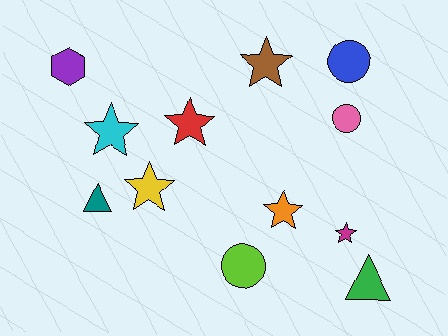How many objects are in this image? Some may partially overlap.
There are 12 objects.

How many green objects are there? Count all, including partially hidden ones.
There is 1 green object.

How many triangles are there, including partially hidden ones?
There are 2 triangles.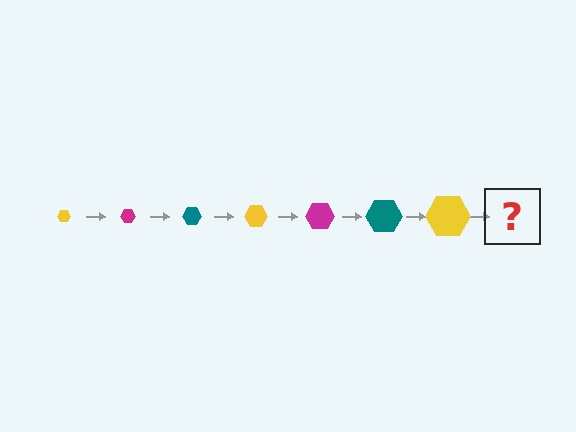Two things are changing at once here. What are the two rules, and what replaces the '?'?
The two rules are that the hexagon grows larger each step and the color cycles through yellow, magenta, and teal. The '?' should be a magenta hexagon, larger than the previous one.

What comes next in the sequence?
The next element should be a magenta hexagon, larger than the previous one.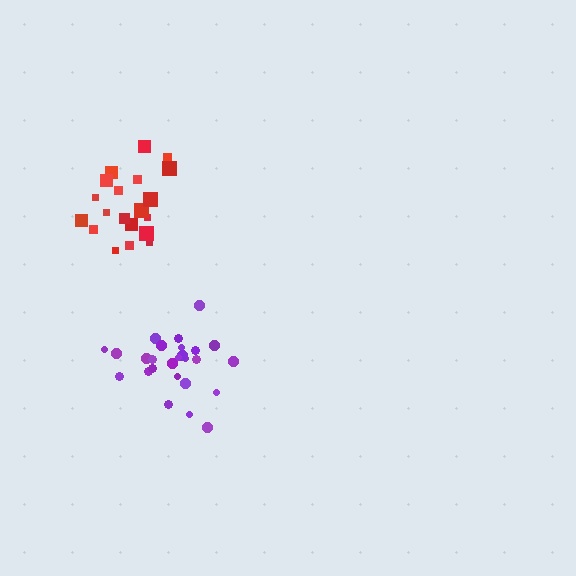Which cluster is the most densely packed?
Purple.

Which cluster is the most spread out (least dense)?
Red.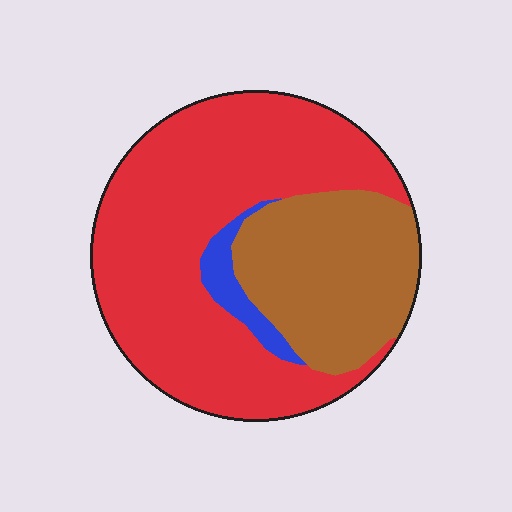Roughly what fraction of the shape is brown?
Brown covers 31% of the shape.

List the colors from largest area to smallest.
From largest to smallest: red, brown, blue.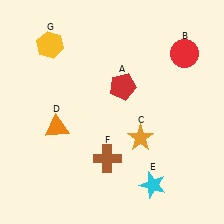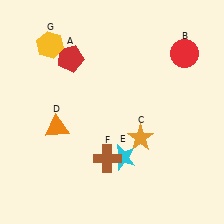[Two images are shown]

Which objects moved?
The objects that moved are: the red pentagon (A), the cyan star (E).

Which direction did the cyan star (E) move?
The cyan star (E) moved left.